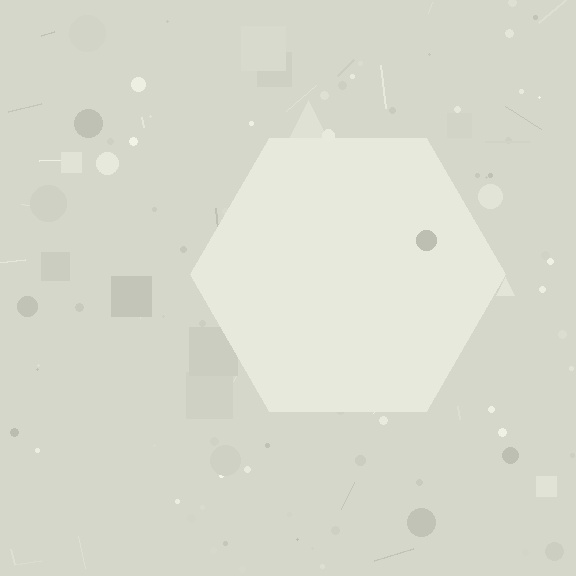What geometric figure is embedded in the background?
A hexagon is embedded in the background.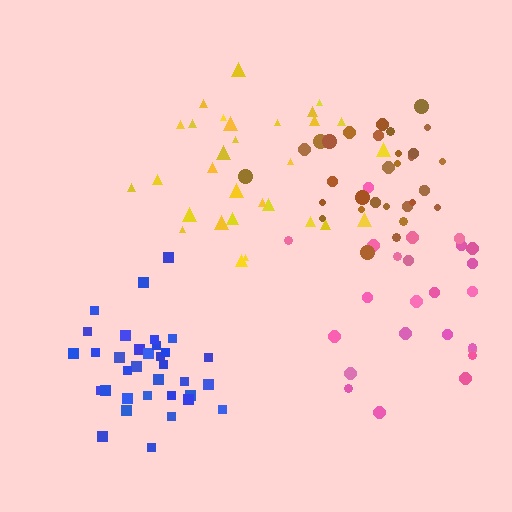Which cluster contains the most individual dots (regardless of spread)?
Blue (34).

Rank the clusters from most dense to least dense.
brown, blue, yellow, pink.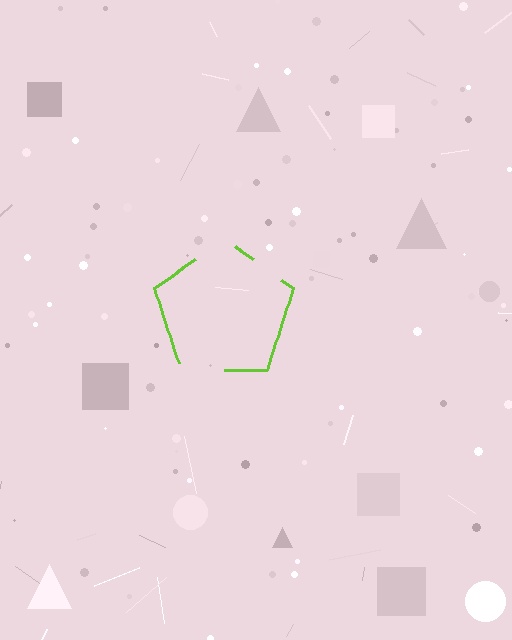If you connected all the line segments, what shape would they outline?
They would outline a pentagon.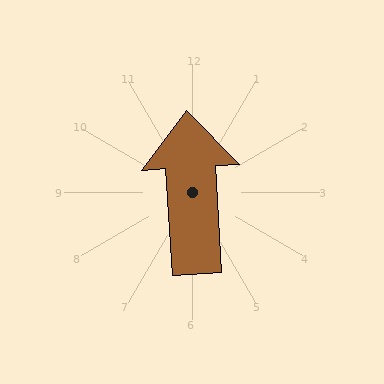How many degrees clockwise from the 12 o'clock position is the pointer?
Approximately 356 degrees.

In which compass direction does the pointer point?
North.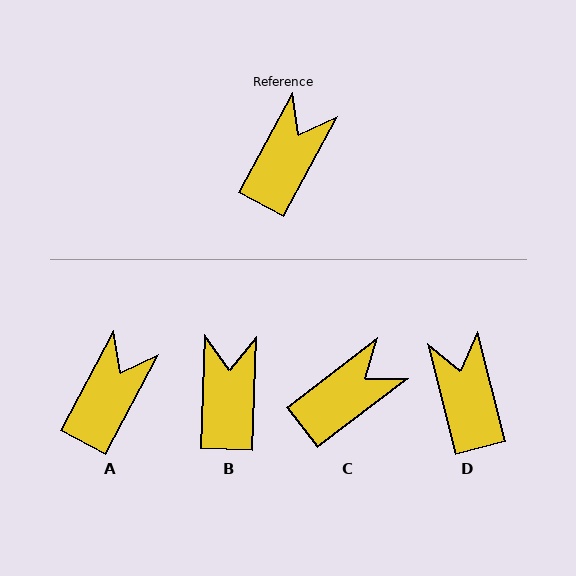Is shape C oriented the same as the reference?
No, it is off by about 24 degrees.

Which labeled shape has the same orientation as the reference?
A.